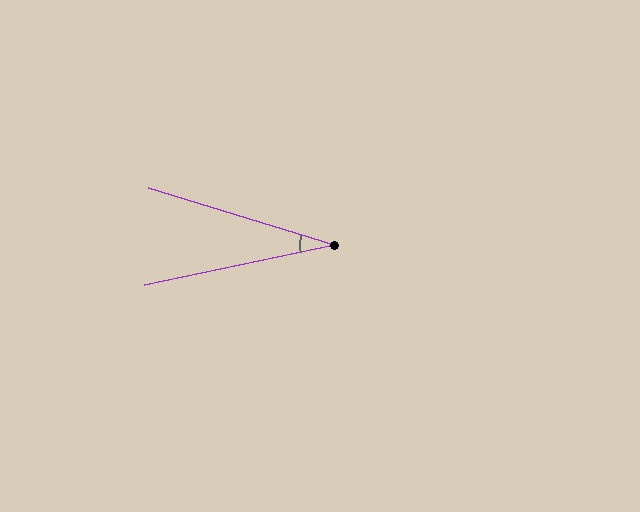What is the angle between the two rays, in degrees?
Approximately 29 degrees.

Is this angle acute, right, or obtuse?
It is acute.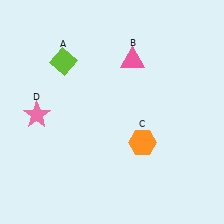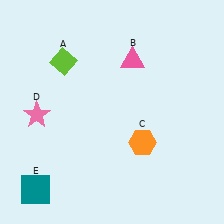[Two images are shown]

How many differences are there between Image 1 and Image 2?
There is 1 difference between the two images.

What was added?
A teal square (E) was added in Image 2.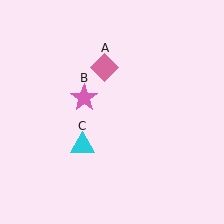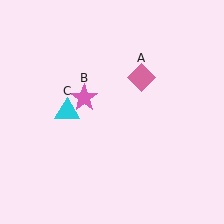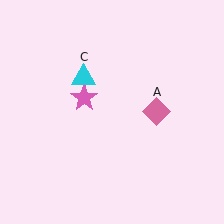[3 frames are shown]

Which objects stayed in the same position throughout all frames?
Pink star (object B) remained stationary.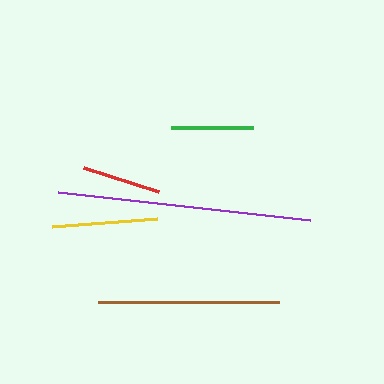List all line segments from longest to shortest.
From longest to shortest: purple, brown, yellow, green, red.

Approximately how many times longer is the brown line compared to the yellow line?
The brown line is approximately 1.7 times the length of the yellow line.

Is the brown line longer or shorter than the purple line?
The purple line is longer than the brown line.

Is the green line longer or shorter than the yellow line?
The yellow line is longer than the green line.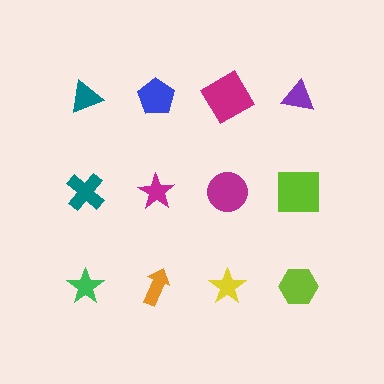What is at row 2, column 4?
A lime square.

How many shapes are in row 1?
4 shapes.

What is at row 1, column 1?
A teal triangle.